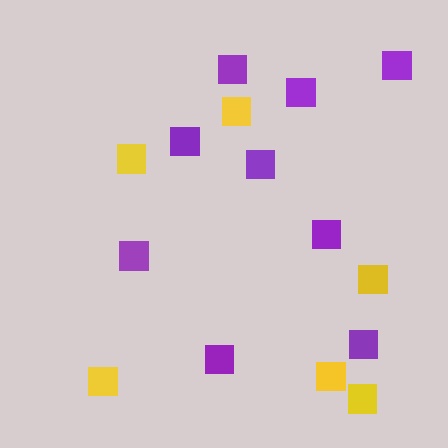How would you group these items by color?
There are 2 groups: one group of yellow squares (6) and one group of purple squares (9).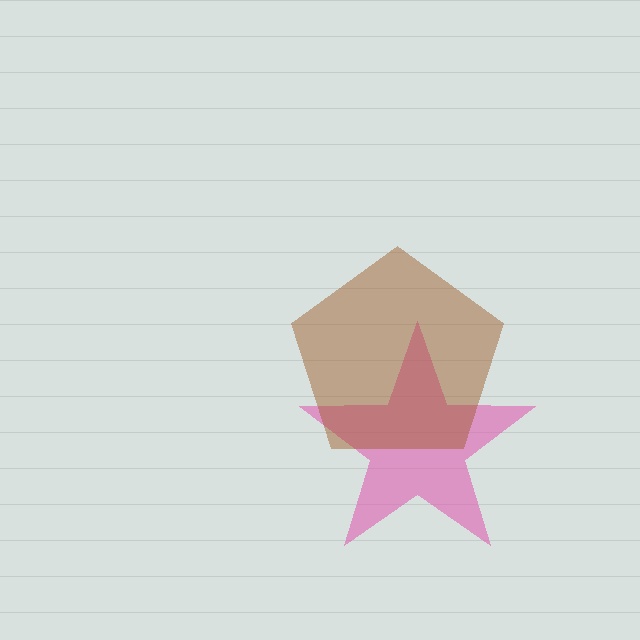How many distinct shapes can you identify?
There are 2 distinct shapes: a pink star, a brown pentagon.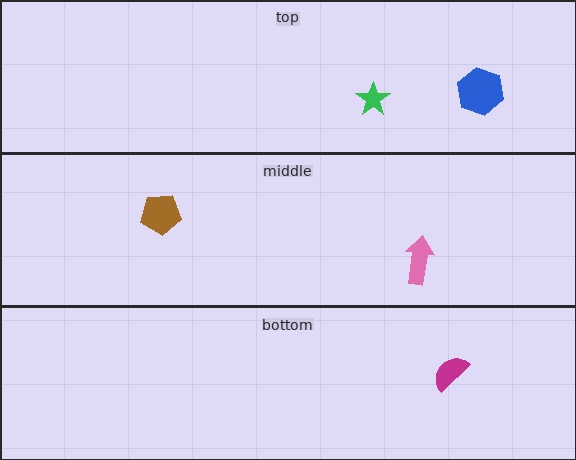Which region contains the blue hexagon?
The top region.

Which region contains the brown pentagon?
The middle region.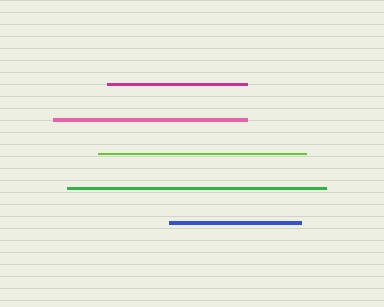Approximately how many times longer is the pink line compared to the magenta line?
The pink line is approximately 1.4 times the length of the magenta line.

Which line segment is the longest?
The green line is the longest at approximately 259 pixels.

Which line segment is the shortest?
The blue line is the shortest at approximately 132 pixels.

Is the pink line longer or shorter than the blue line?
The pink line is longer than the blue line.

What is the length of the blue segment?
The blue segment is approximately 132 pixels long.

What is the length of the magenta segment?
The magenta segment is approximately 141 pixels long.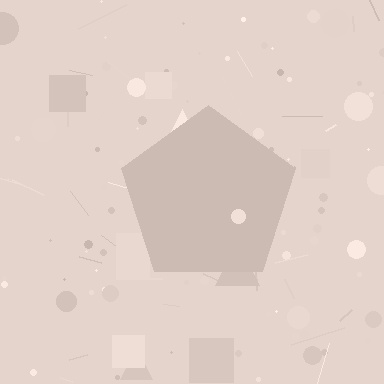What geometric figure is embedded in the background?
A pentagon is embedded in the background.